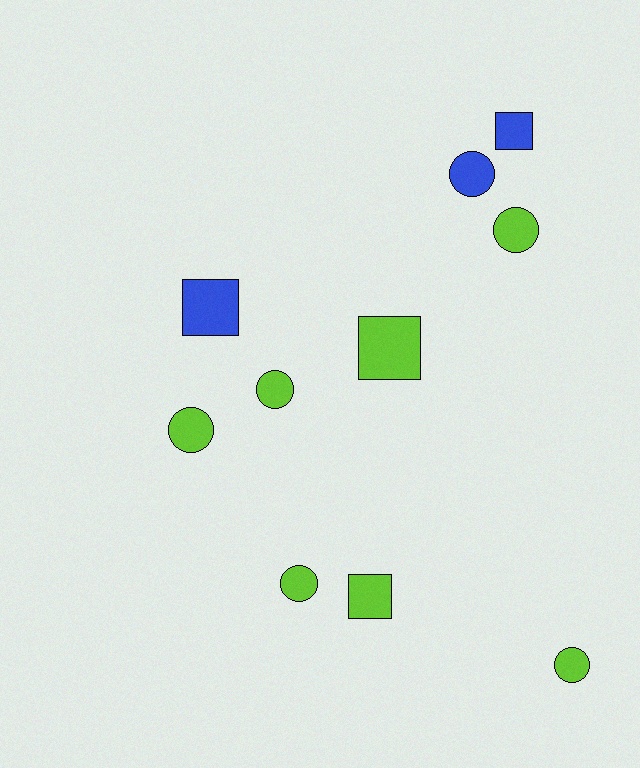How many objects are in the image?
There are 10 objects.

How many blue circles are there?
There is 1 blue circle.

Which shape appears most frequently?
Circle, with 6 objects.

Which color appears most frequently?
Lime, with 7 objects.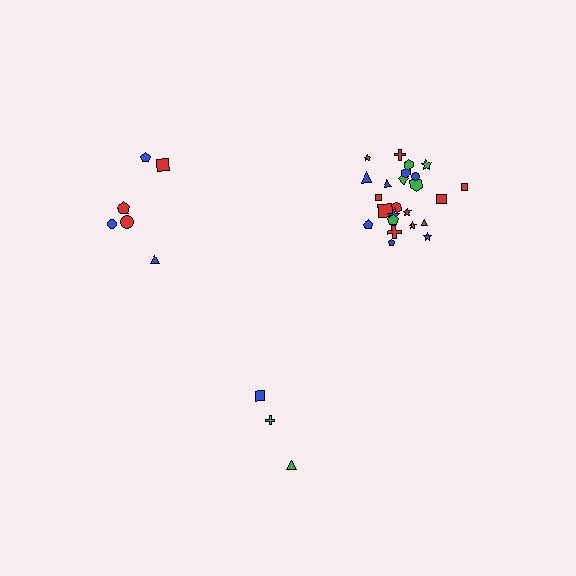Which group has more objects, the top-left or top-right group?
The top-right group.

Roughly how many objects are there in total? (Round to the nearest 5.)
Roughly 35 objects in total.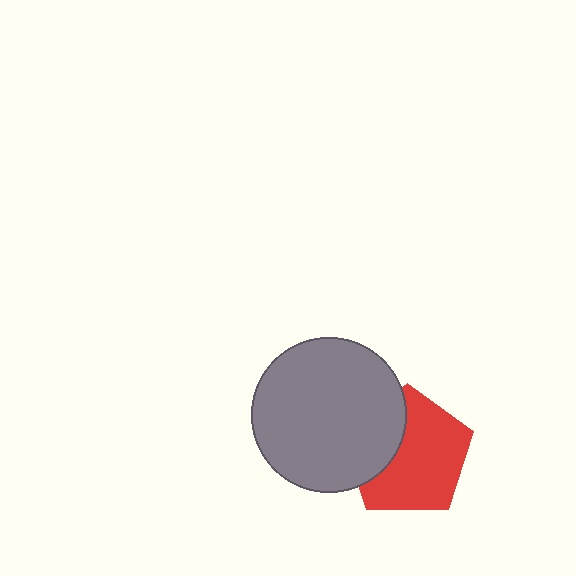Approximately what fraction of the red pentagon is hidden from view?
Roughly 33% of the red pentagon is hidden behind the gray circle.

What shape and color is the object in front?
The object in front is a gray circle.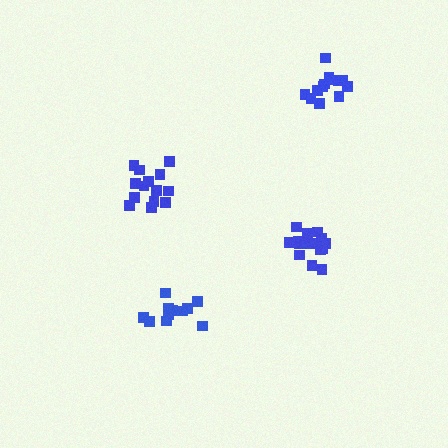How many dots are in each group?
Group 1: 11 dots, Group 2: 15 dots, Group 3: 14 dots, Group 4: 13 dots (53 total).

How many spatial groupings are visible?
There are 4 spatial groupings.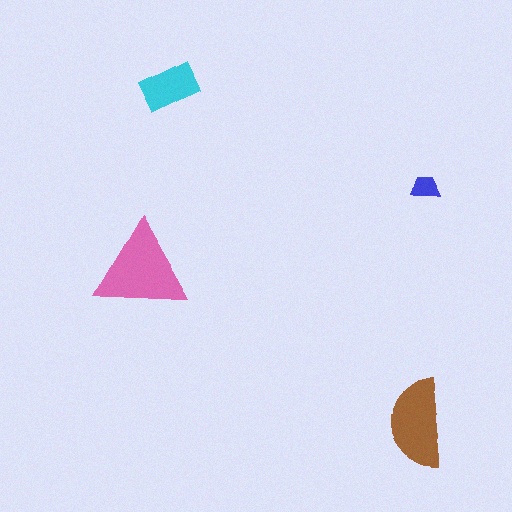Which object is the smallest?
The blue trapezoid.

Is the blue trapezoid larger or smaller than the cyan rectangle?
Smaller.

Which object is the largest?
The pink triangle.